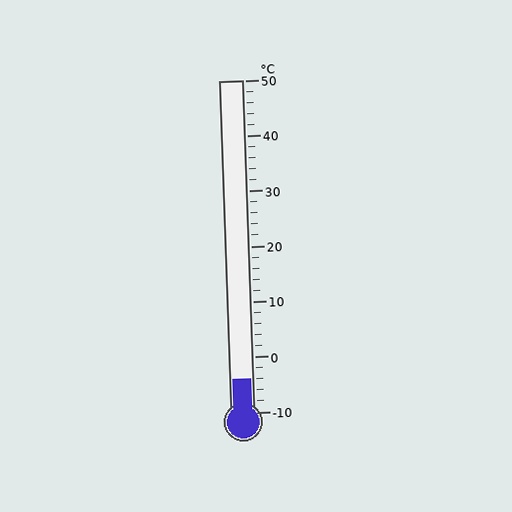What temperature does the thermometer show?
The thermometer shows approximately -4°C.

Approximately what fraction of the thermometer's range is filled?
The thermometer is filled to approximately 10% of its range.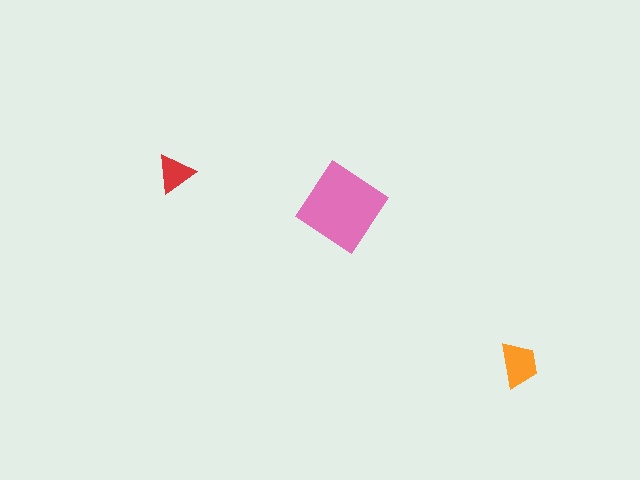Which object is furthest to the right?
The orange trapezoid is rightmost.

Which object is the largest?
The pink diamond.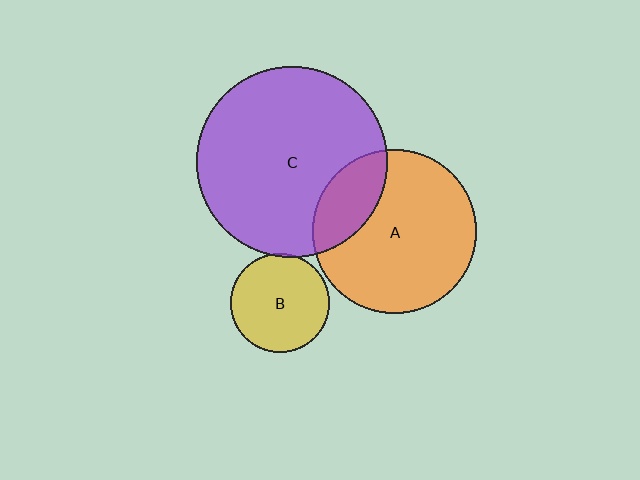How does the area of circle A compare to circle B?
Approximately 2.8 times.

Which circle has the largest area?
Circle C (purple).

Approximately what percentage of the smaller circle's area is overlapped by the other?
Approximately 20%.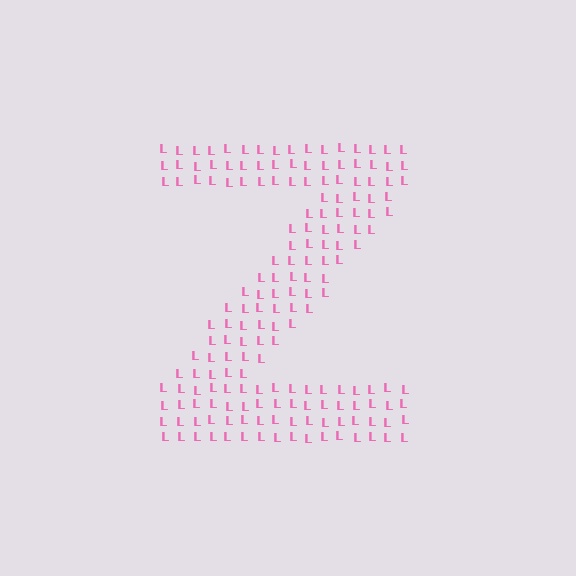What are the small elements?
The small elements are letter L's.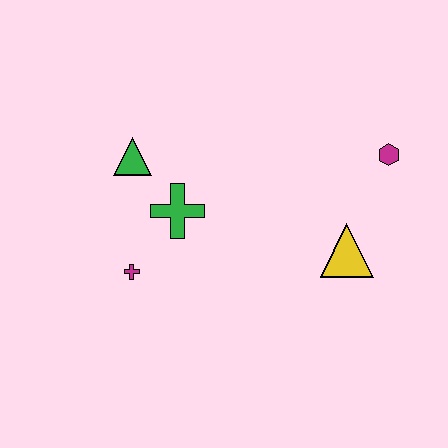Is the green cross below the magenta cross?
No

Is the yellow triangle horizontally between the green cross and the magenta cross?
No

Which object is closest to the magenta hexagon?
The yellow triangle is closest to the magenta hexagon.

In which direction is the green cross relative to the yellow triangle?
The green cross is to the left of the yellow triangle.